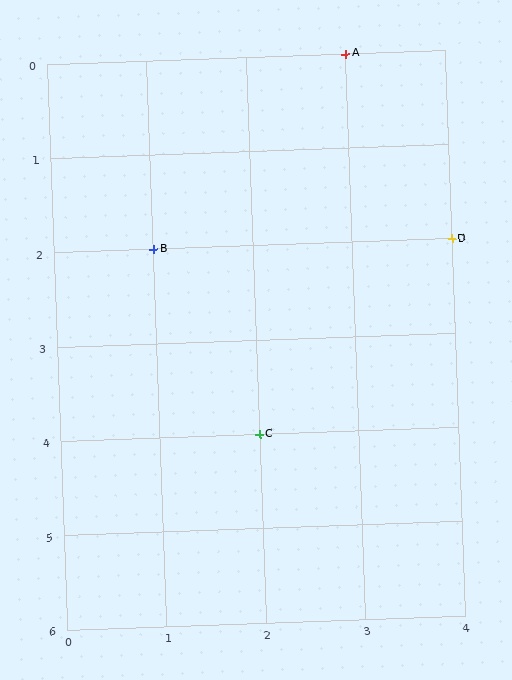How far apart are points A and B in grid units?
Points A and B are 2 columns and 2 rows apart (about 2.8 grid units diagonally).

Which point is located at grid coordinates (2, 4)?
Point C is at (2, 4).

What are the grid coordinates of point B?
Point B is at grid coordinates (1, 2).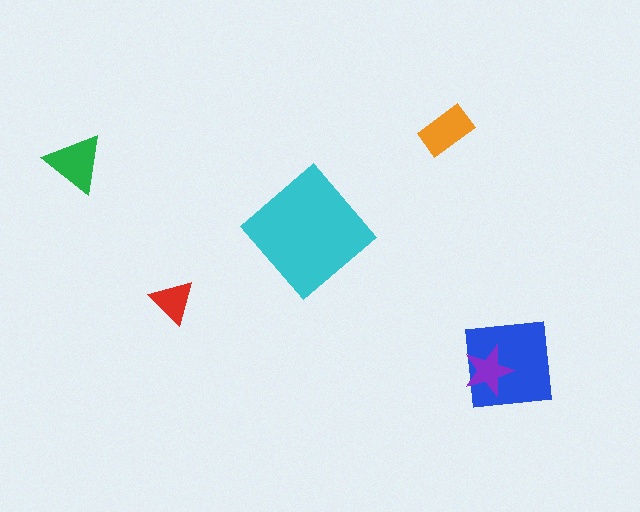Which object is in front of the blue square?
The purple star is in front of the blue square.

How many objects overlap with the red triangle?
0 objects overlap with the red triangle.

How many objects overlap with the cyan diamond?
0 objects overlap with the cyan diamond.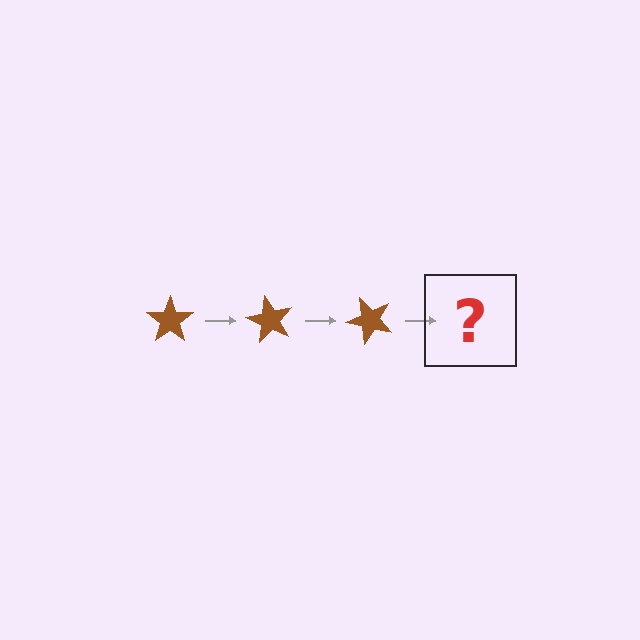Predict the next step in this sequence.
The next step is a brown star rotated 180 degrees.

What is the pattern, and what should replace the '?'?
The pattern is that the star rotates 60 degrees each step. The '?' should be a brown star rotated 180 degrees.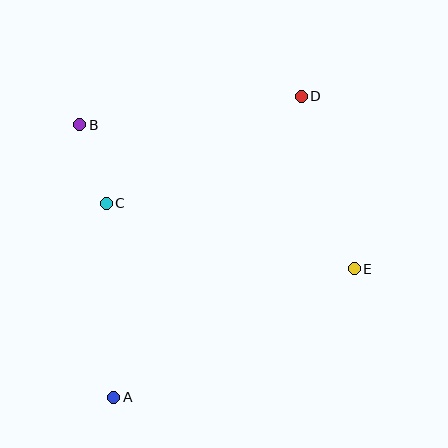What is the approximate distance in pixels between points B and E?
The distance between B and E is approximately 310 pixels.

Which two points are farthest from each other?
Points A and D are farthest from each other.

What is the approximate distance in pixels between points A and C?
The distance between A and C is approximately 194 pixels.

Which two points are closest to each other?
Points B and C are closest to each other.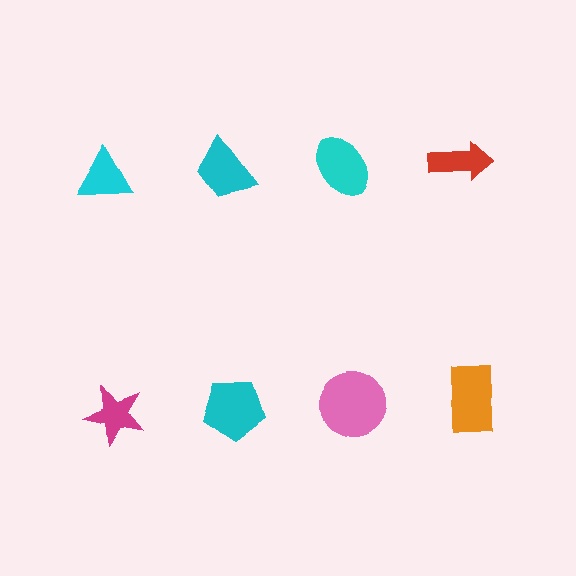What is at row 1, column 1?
A cyan triangle.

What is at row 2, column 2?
A cyan pentagon.